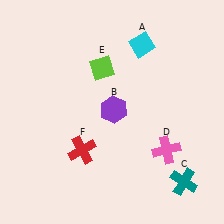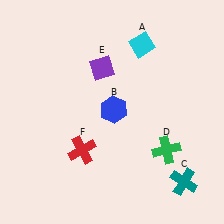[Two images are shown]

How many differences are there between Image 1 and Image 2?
There are 3 differences between the two images.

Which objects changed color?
B changed from purple to blue. D changed from pink to green. E changed from lime to purple.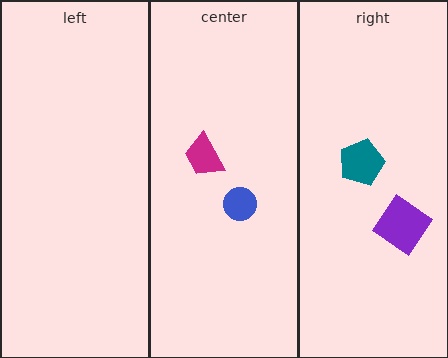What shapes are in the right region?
The teal pentagon, the purple diamond.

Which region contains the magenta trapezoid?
The center region.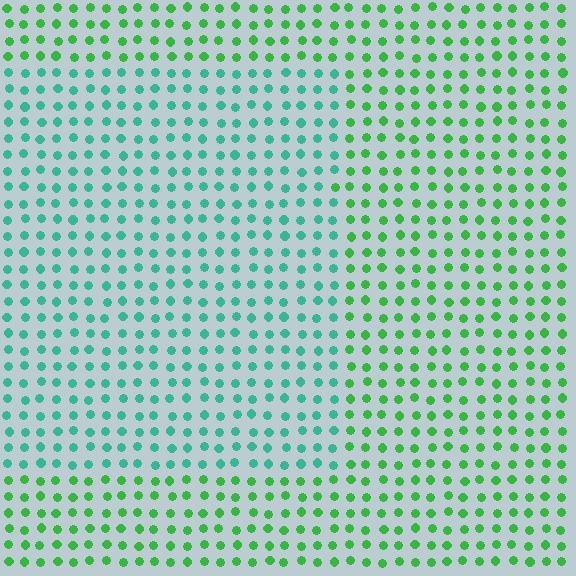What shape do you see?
I see a rectangle.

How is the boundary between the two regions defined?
The boundary is defined purely by a slight shift in hue (about 39 degrees). Spacing, size, and orientation are identical on both sides.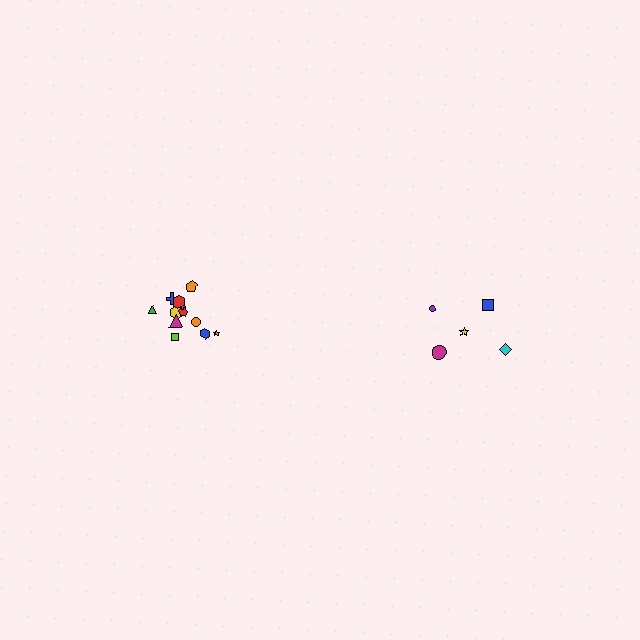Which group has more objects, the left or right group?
The left group.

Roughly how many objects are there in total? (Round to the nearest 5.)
Roughly 15 objects in total.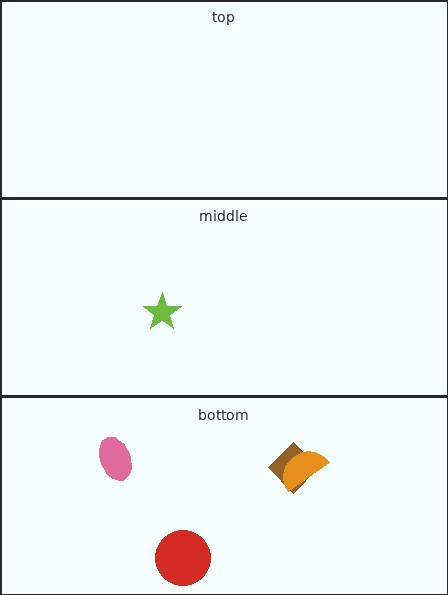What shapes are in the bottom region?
The red circle, the brown diamond, the orange semicircle, the pink ellipse.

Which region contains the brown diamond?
The bottom region.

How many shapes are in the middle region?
1.